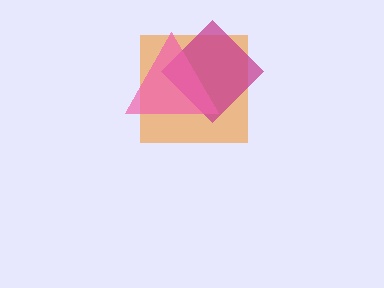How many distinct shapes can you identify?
There are 3 distinct shapes: an orange square, a magenta diamond, a pink triangle.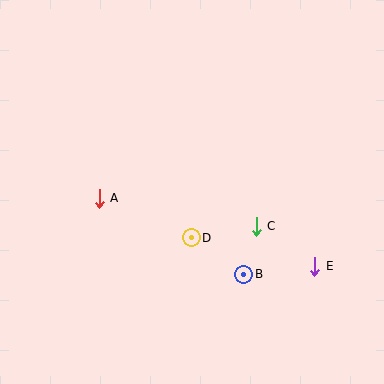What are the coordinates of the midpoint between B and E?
The midpoint between B and E is at (279, 270).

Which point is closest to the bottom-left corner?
Point A is closest to the bottom-left corner.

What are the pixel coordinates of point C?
Point C is at (256, 226).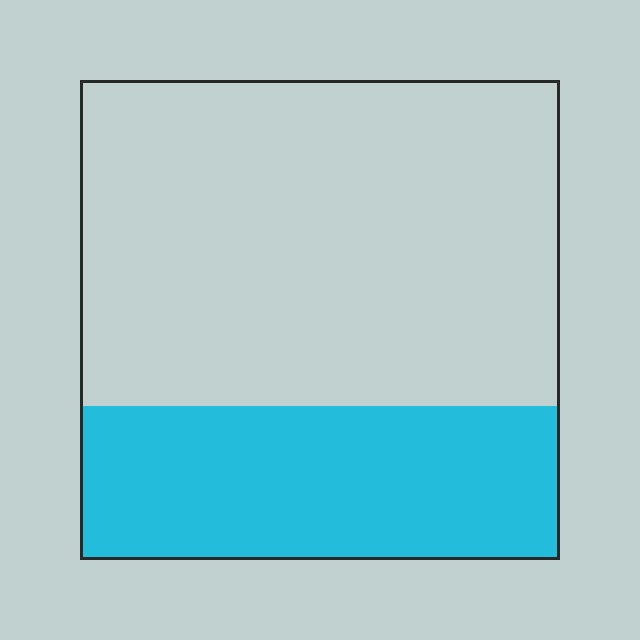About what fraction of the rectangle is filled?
About one third (1/3).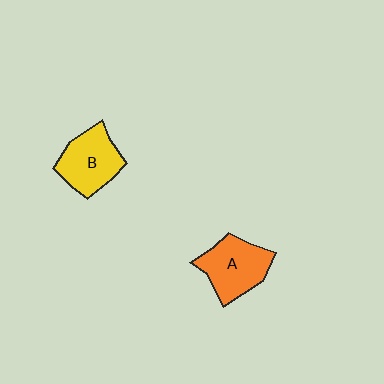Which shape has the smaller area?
Shape B (yellow).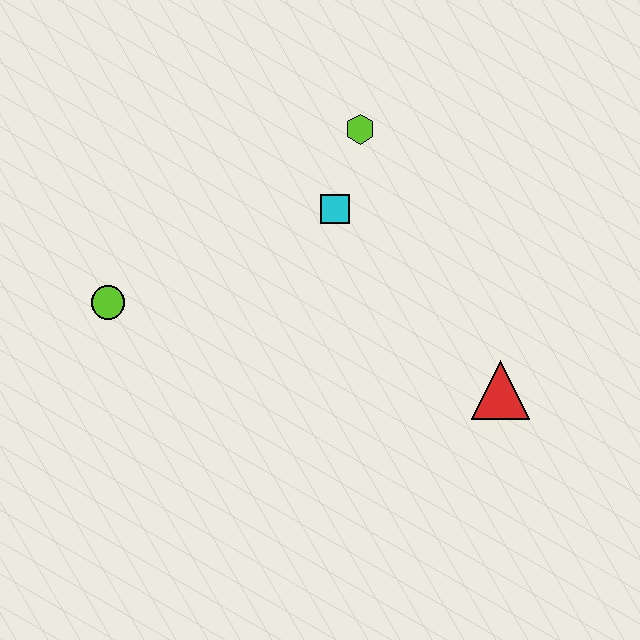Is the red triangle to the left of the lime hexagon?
No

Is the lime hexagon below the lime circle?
No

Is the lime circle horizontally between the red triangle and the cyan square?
No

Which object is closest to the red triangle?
The cyan square is closest to the red triangle.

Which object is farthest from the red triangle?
The lime circle is farthest from the red triangle.